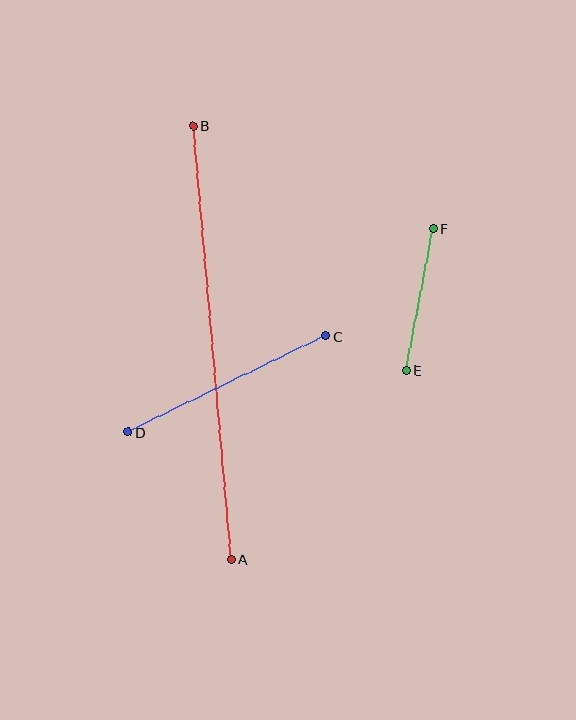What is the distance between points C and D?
The distance is approximately 220 pixels.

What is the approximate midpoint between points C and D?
The midpoint is at approximately (227, 384) pixels.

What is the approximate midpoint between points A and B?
The midpoint is at approximately (212, 343) pixels.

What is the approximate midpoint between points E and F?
The midpoint is at approximately (420, 300) pixels.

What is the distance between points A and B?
The distance is approximately 435 pixels.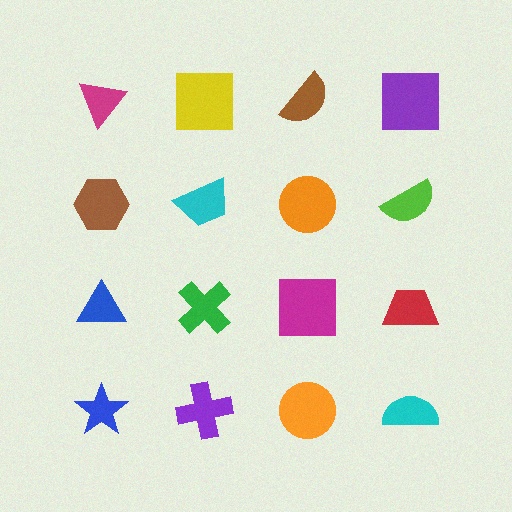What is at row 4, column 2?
A purple cross.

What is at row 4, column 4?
A cyan semicircle.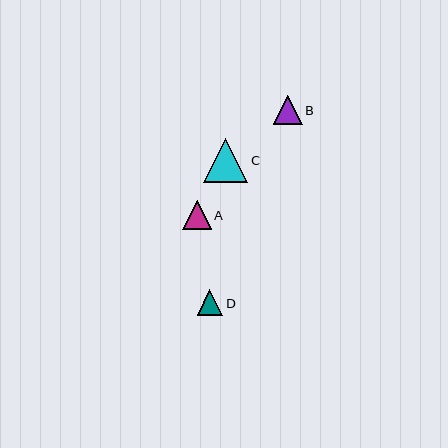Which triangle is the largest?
Triangle C is the largest with a size of approximately 44 pixels.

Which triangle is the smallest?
Triangle D is the smallest with a size of approximately 26 pixels.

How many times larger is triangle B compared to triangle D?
Triangle B is approximately 1.1 times the size of triangle D.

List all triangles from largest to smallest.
From largest to smallest: C, A, B, D.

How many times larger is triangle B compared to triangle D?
Triangle B is approximately 1.1 times the size of triangle D.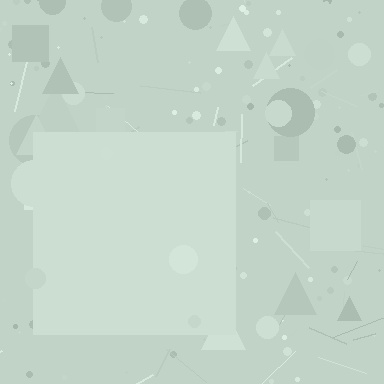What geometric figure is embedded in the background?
A square is embedded in the background.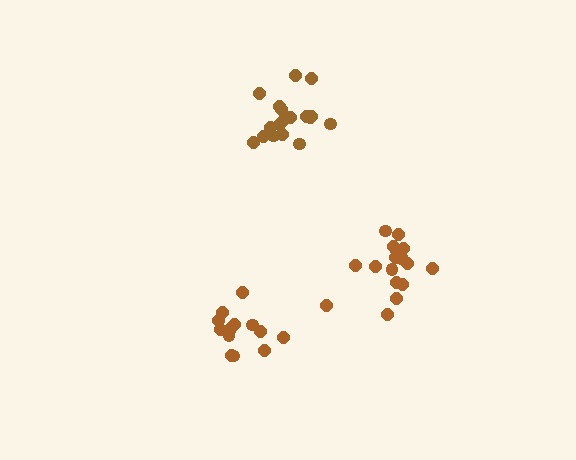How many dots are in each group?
Group 1: 18 dots, Group 2: 17 dots, Group 3: 14 dots (49 total).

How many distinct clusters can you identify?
There are 3 distinct clusters.